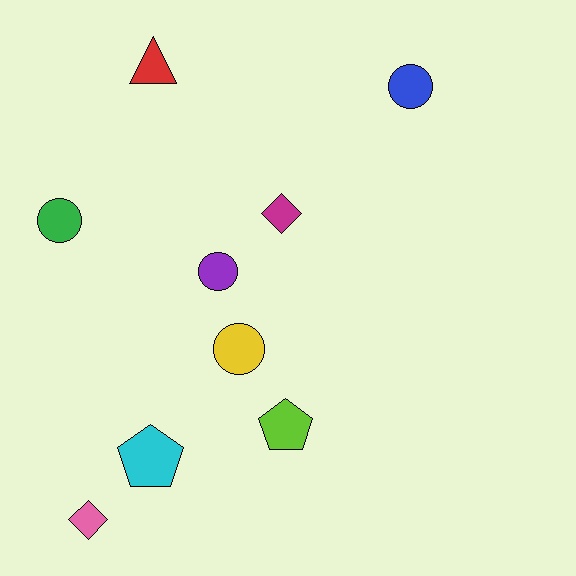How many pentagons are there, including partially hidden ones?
There are 2 pentagons.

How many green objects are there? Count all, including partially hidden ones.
There is 1 green object.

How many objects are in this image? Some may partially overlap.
There are 9 objects.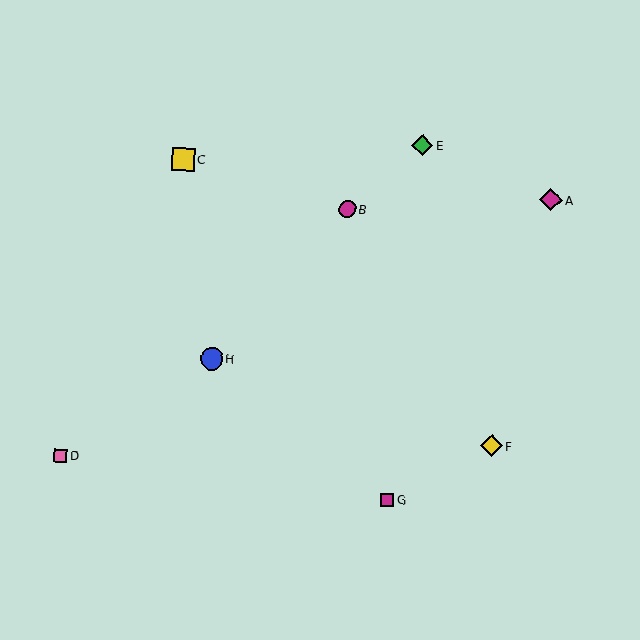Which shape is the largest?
The yellow square (labeled C) is the largest.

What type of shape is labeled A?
Shape A is a magenta diamond.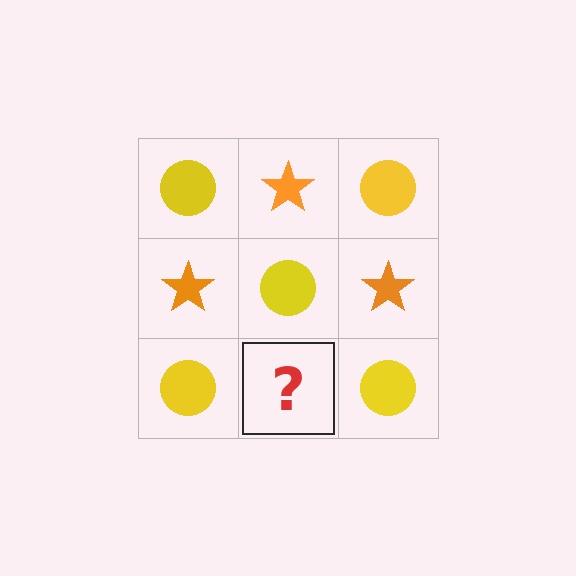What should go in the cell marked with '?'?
The missing cell should contain an orange star.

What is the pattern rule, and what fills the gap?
The rule is that it alternates yellow circle and orange star in a checkerboard pattern. The gap should be filled with an orange star.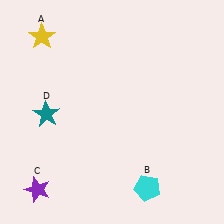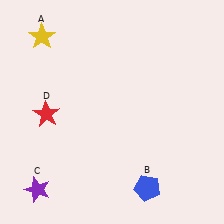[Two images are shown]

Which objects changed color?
B changed from cyan to blue. D changed from teal to red.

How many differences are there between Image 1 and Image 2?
There are 2 differences between the two images.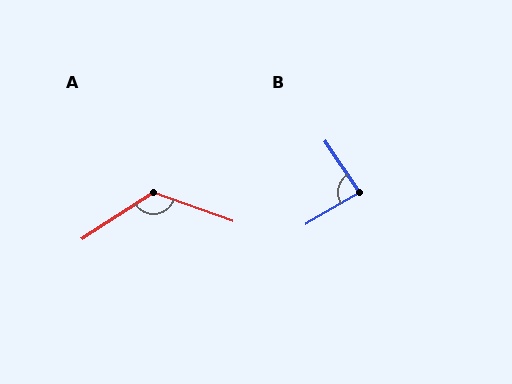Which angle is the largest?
A, at approximately 128 degrees.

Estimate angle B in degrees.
Approximately 87 degrees.